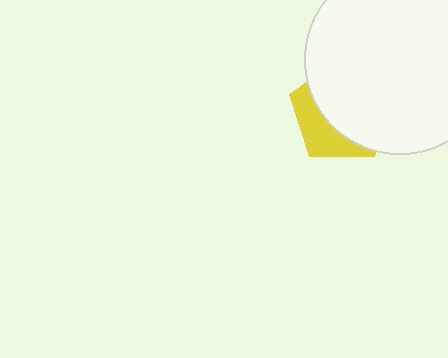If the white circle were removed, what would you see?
You would see the complete yellow pentagon.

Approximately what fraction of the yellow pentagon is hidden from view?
Roughly 66% of the yellow pentagon is hidden behind the white circle.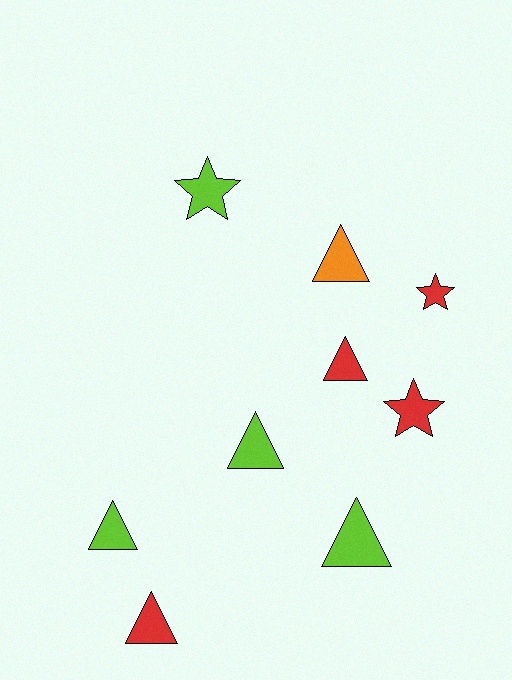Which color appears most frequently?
Lime, with 4 objects.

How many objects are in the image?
There are 9 objects.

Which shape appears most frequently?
Triangle, with 6 objects.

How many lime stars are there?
There is 1 lime star.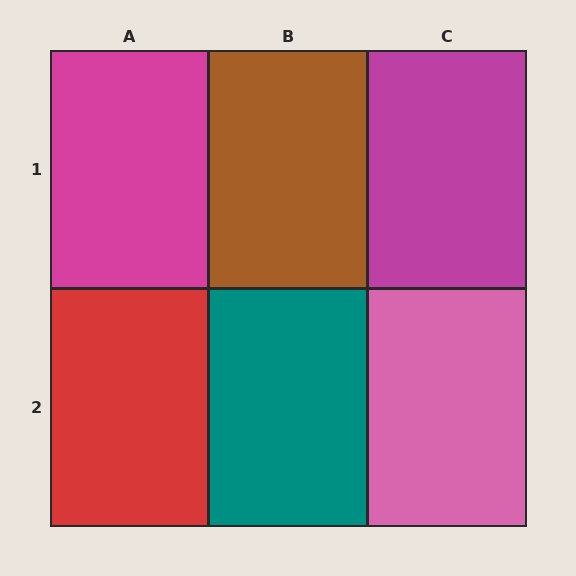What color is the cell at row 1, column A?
Magenta.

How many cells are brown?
1 cell is brown.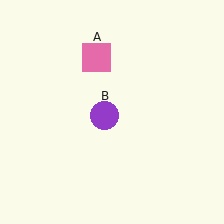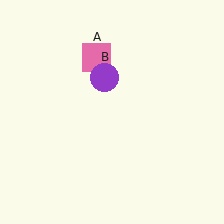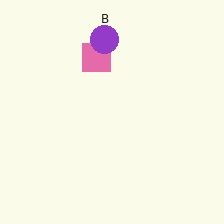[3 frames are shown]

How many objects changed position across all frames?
1 object changed position: purple circle (object B).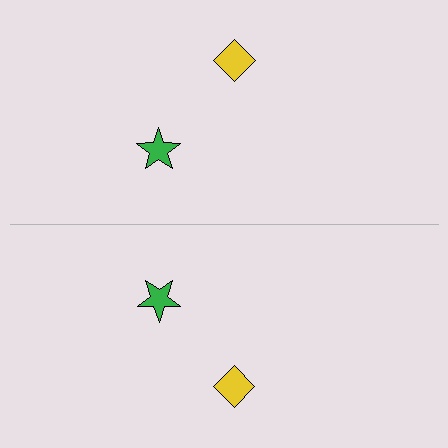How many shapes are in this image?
There are 4 shapes in this image.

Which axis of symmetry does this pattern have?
The pattern has a horizontal axis of symmetry running through the center of the image.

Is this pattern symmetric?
Yes, this pattern has bilateral (reflection) symmetry.